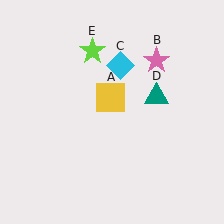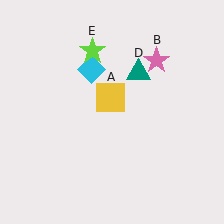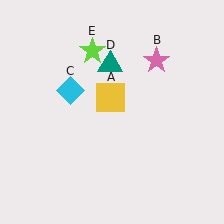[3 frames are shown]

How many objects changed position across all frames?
2 objects changed position: cyan diamond (object C), teal triangle (object D).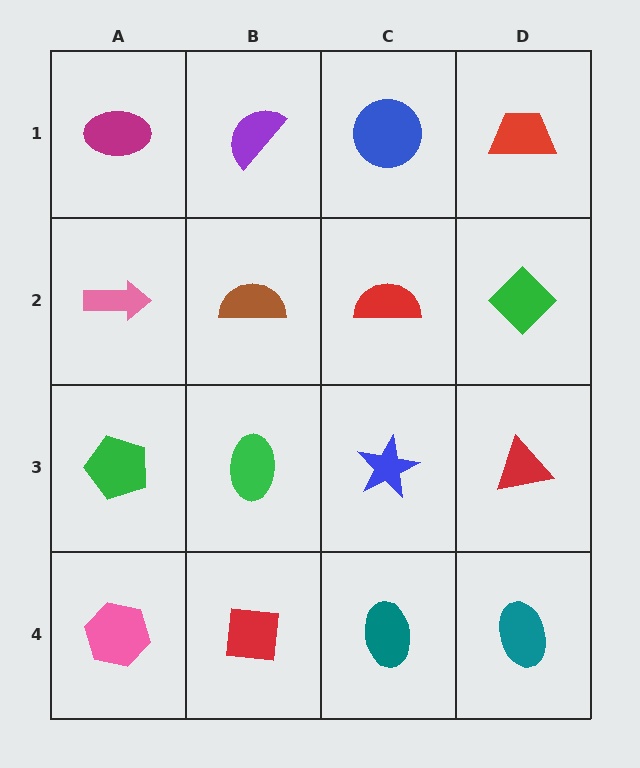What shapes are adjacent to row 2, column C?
A blue circle (row 1, column C), a blue star (row 3, column C), a brown semicircle (row 2, column B), a green diamond (row 2, column D).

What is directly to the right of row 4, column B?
A teal ellipse.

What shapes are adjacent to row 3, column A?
A pink arrow (row 2, column A), a pink hexagon (row 4, column A), a green ellipse (row 3, column B).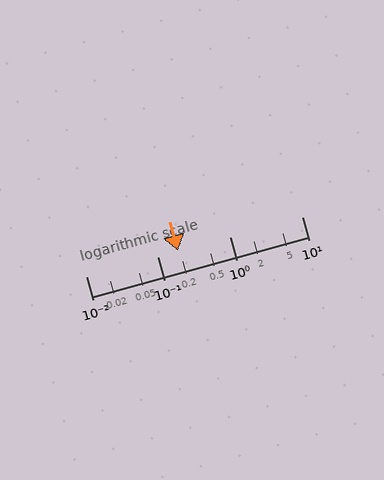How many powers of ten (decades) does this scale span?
The scale spans 3 decades, from 0.01 to 10.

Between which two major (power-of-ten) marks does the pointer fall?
The pointer is between 0.1 and 1.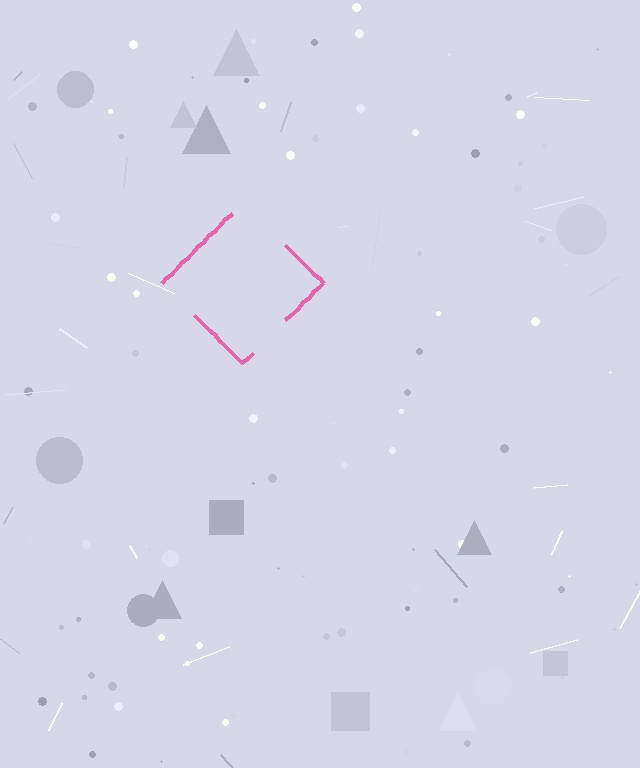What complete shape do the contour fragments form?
The contour fragments form a diamond.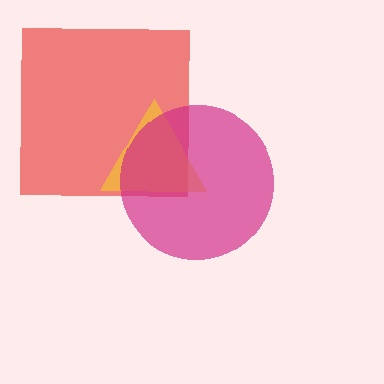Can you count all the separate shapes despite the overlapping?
Yes, there are 3 separate shapes.